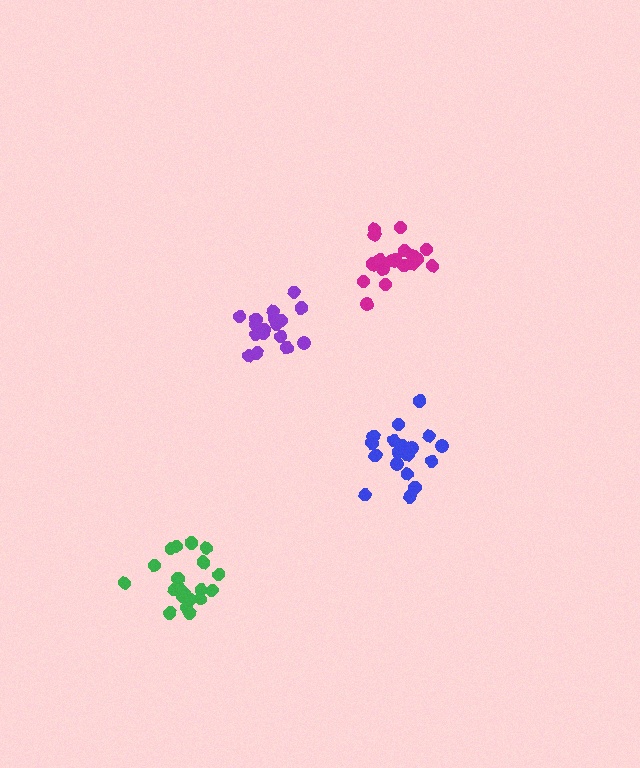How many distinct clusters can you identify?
There are 4 distinct clusters.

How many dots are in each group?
Group 1: 20 dots, Group 2: 19 dots, Group 3: 19 dots, Group 4: 19 dots (77 total).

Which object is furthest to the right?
The blue cluster is rightmost.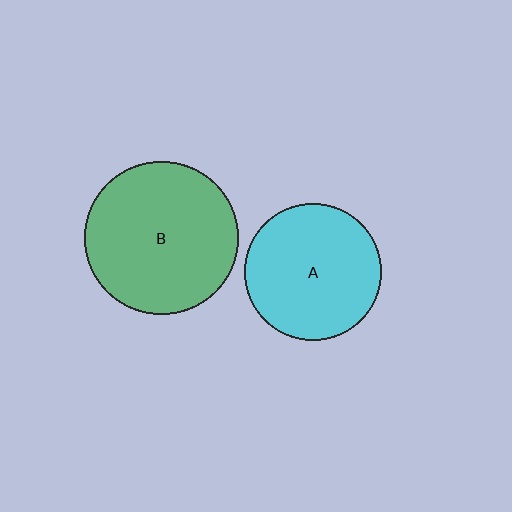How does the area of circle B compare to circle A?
Approximately 1.3 times.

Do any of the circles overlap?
No, none of the circles overlap.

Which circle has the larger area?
Circle B (green).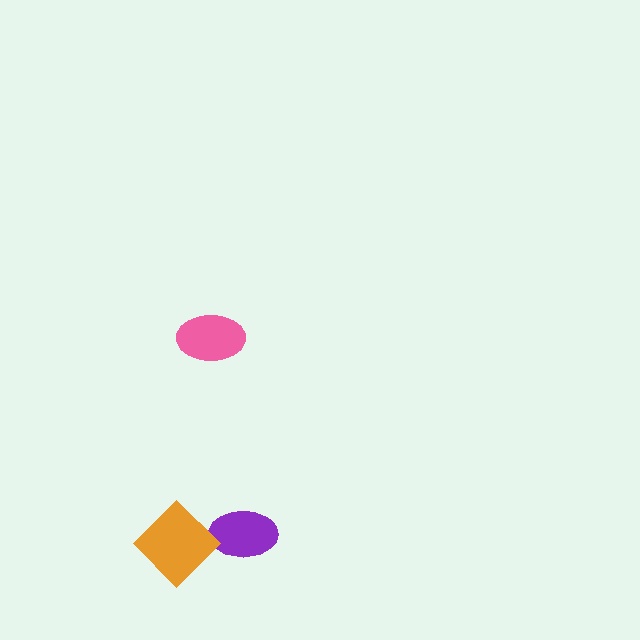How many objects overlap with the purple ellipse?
1 object overlaps with the purple ellipse.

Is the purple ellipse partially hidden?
Yes, it is partially covered by another shape.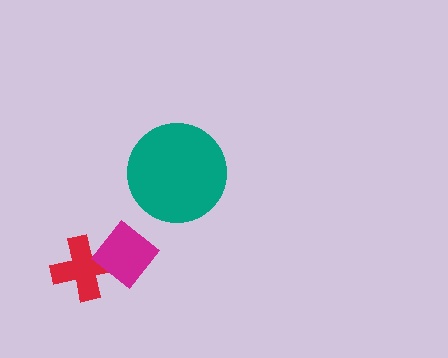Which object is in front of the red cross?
The magenta diamond is in front of the red cross.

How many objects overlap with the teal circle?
0 objects overlap with the teal circle.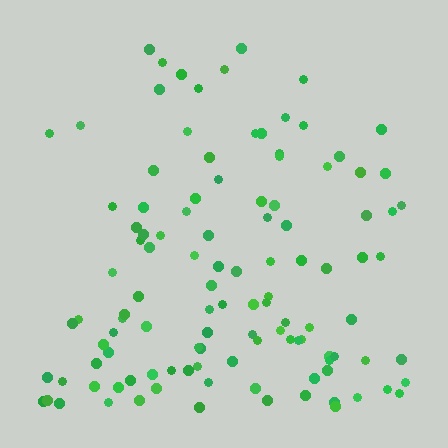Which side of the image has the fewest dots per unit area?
The top.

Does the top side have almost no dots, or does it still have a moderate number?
Still a moderate number, just noticeably fewer than the bottom.